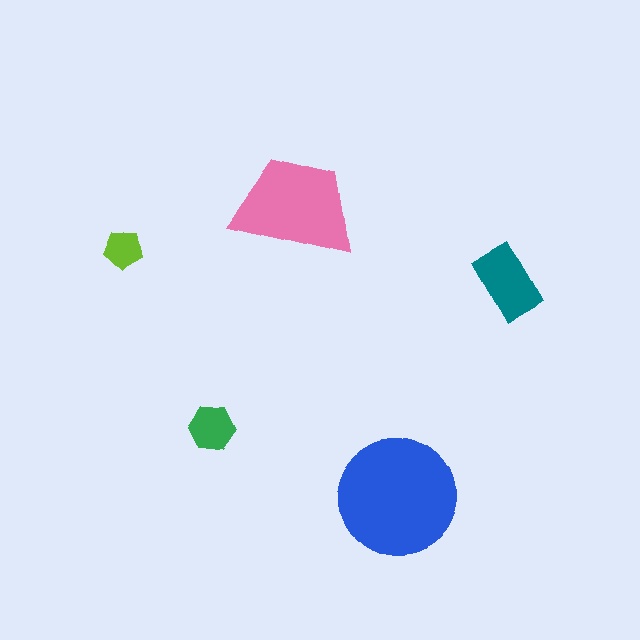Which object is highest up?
The pink trapezoid is topmost.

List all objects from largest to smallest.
The blue circle, the pink trapezoid, the teal rectangle, the green hexagon, the lime pentagon.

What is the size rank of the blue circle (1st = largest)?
1st.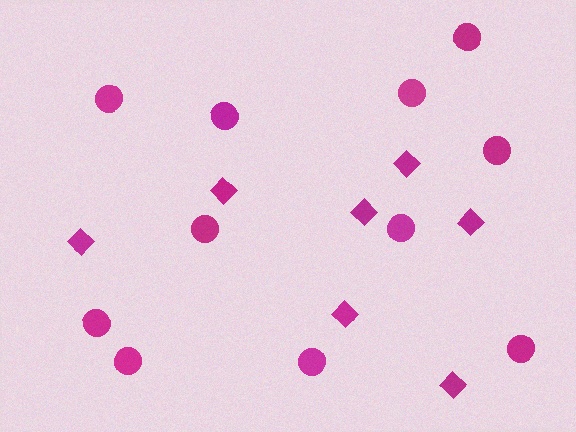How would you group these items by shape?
There are 2 groups: one group of circles (11) and one group of diamonds (7).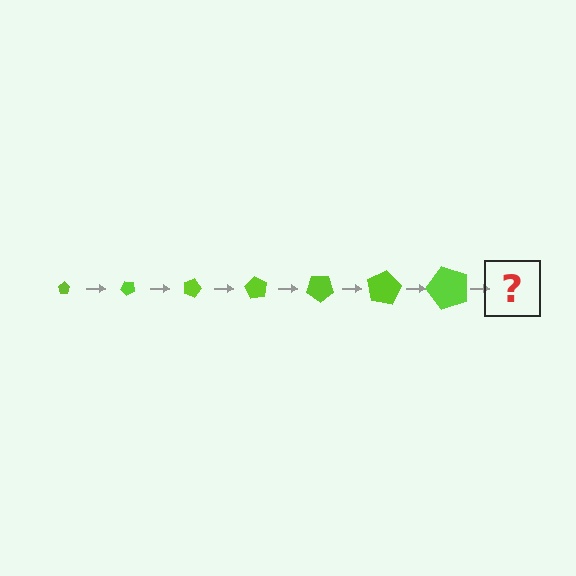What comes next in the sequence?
The next element should be a pentagon, larger than the previous one and rotated 315 degrees from the start.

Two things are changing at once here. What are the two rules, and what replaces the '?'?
The two rules are that the pentagon grows larger each step and it rotates 45 degrees each step. The '?' should be a pentagon, larger than the previous one and rotated 315 degrees from the start.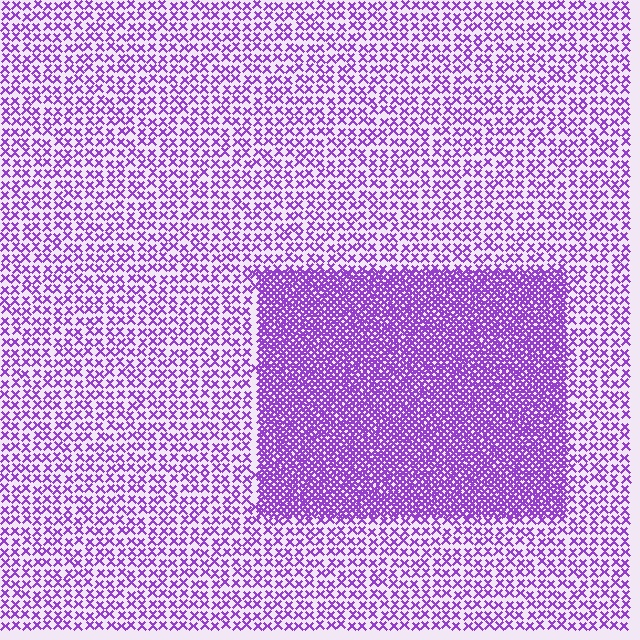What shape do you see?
I see a rectangle.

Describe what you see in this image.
The image contains small purple elements arranged at two different densities. A rectangle-shaped region is visible where the elements are more densely packed than the surrounding area.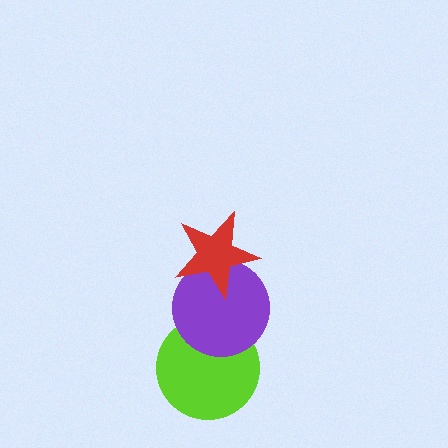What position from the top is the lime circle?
The lime circle is 3rd from the top.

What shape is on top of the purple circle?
The red star is on top of the purple circle.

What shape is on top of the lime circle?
The purple circle is on top of the lime circle.